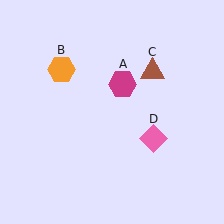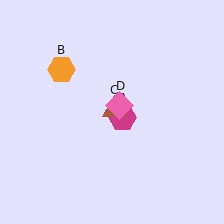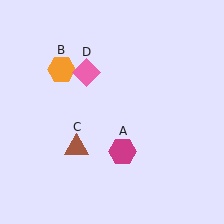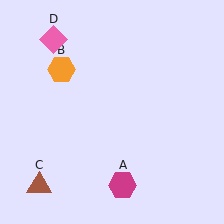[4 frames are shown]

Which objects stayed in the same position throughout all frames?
Orange hexagon (object B) remained stationary.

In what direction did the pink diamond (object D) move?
The pink diamond (object D) moved up and to the left.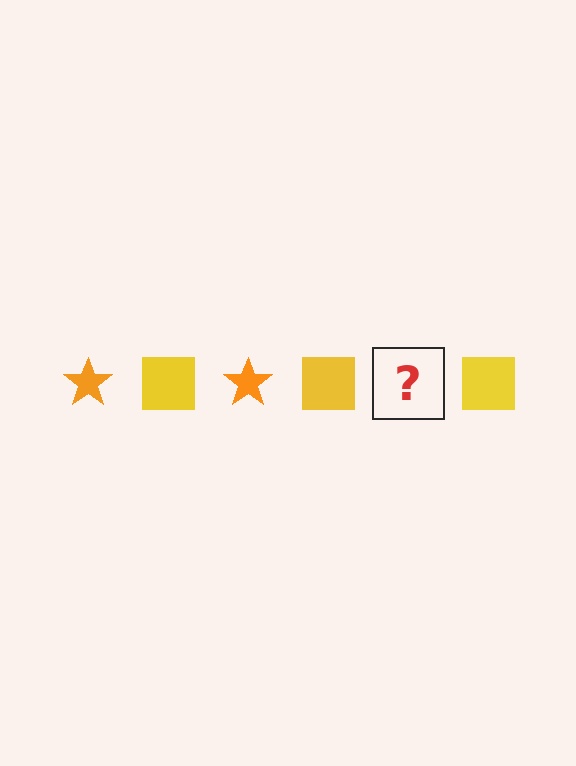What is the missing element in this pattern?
The missing element is an orange star.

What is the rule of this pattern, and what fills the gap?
The rule is that the pattern alternates between orange star and yellow square. The gap should be filled with an orange star.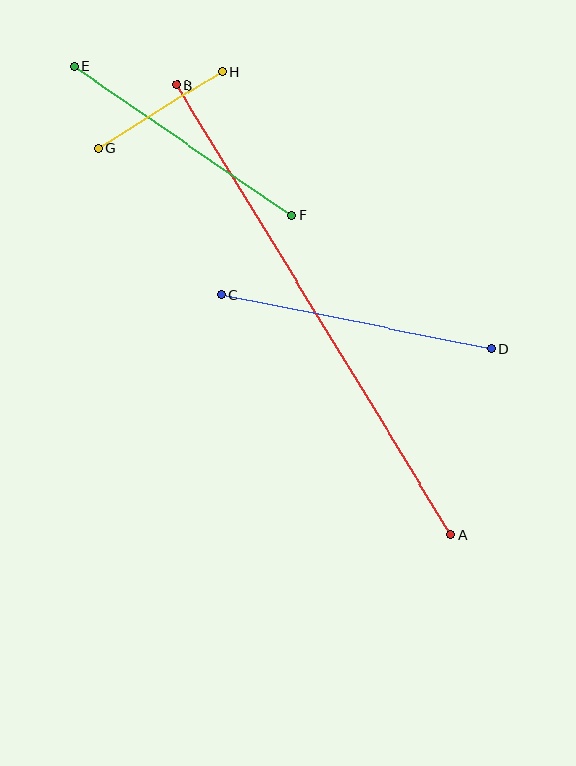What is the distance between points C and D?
The distance is approximately 275 pixels.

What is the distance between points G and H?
The distance is approximately 145 pixels.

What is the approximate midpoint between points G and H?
The midpoint is at approximately (160, 110) pixels.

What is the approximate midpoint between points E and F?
The midpoint is at approximately (183, 141) pixels.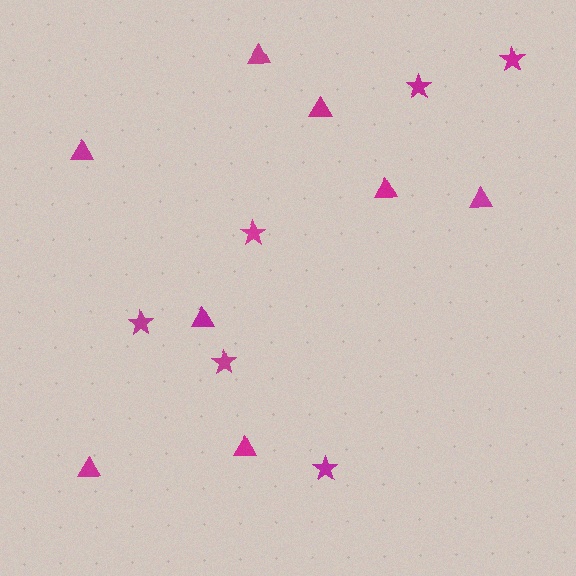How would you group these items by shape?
There are 2 groups: one group of triangles (8) and one group of stars (6).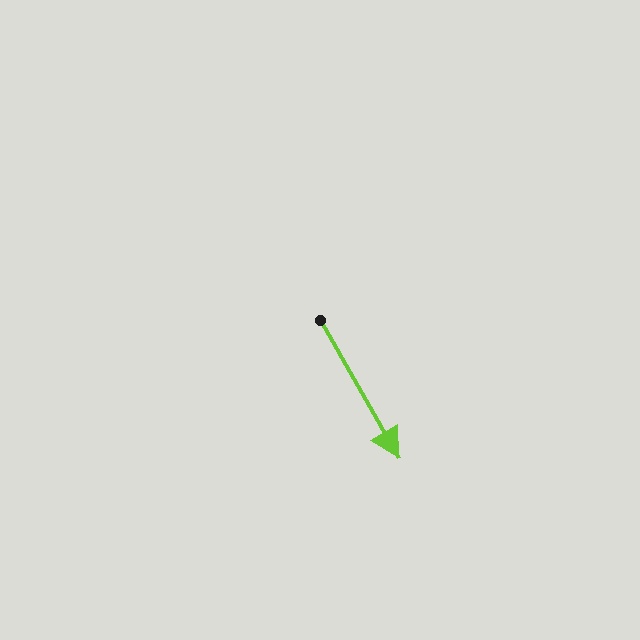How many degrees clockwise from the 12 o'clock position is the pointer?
Approximately 150 degrees.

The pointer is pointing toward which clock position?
Roughly 5 o'clock.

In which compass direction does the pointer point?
Southeast.